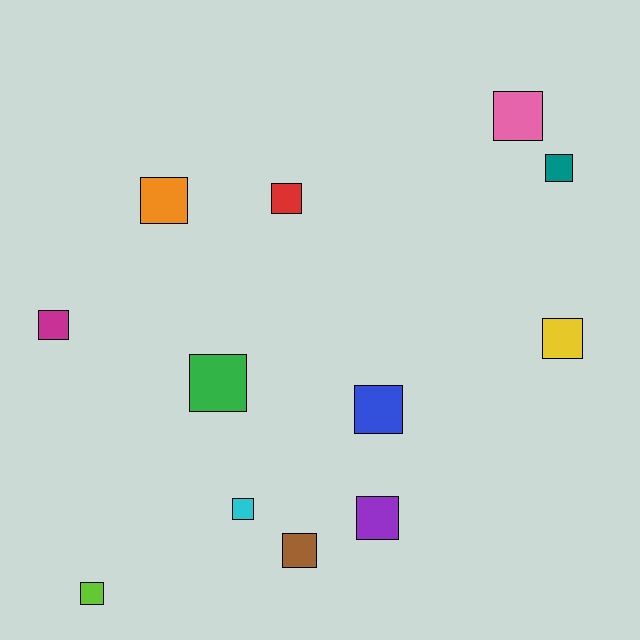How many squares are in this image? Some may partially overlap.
There are 12 squares.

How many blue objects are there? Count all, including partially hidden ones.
There is 1 blue object.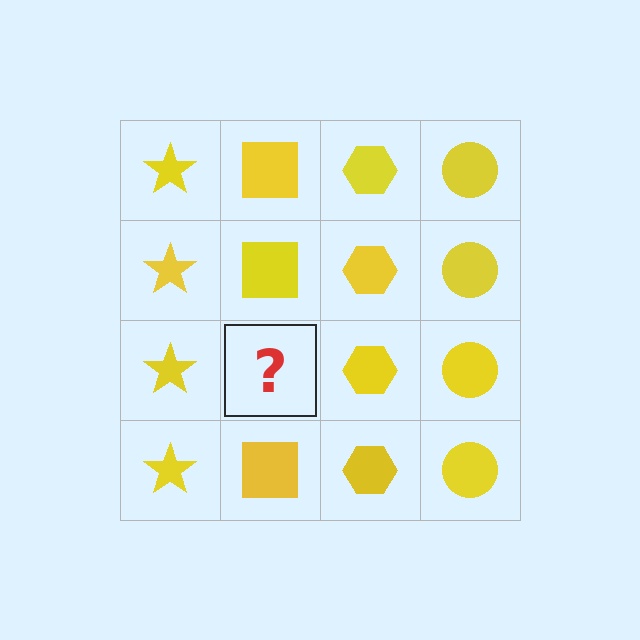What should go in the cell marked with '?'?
The missing cell should contain a yellow square.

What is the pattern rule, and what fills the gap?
The rule is that each column has a consistent shape. The gap should be filled with a yellow square.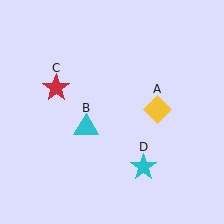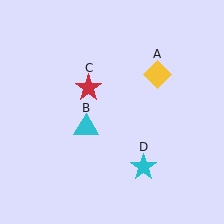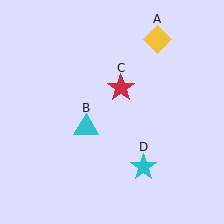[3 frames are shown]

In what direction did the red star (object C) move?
The red star (object C) moved right.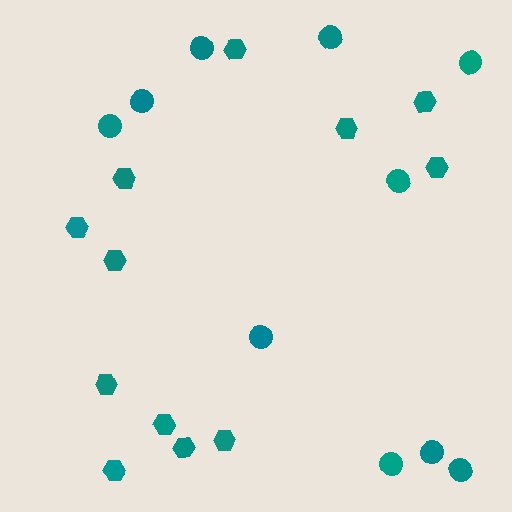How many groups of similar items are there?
There are 2 groups: one group of circles (10) and one group of hexagons (12).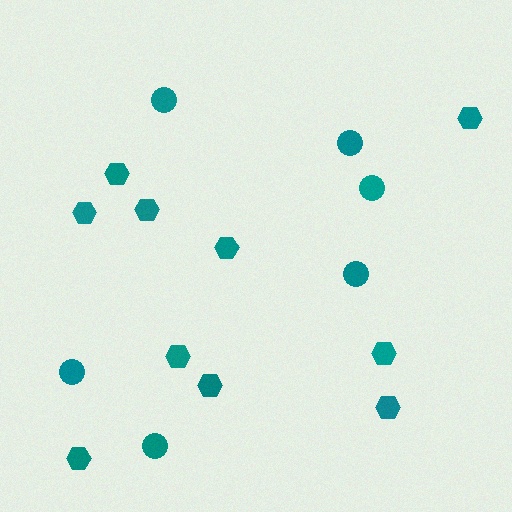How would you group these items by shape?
There are 2 groups: one group of hexagons (10) and one group of circles (6).